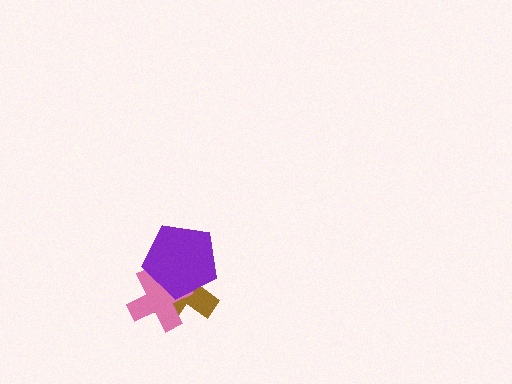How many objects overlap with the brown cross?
2 objects overlap with the brown cross.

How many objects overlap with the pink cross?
2 objects overlap with the pink cross.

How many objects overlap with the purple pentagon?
2 objects overlap with the purple pentagon.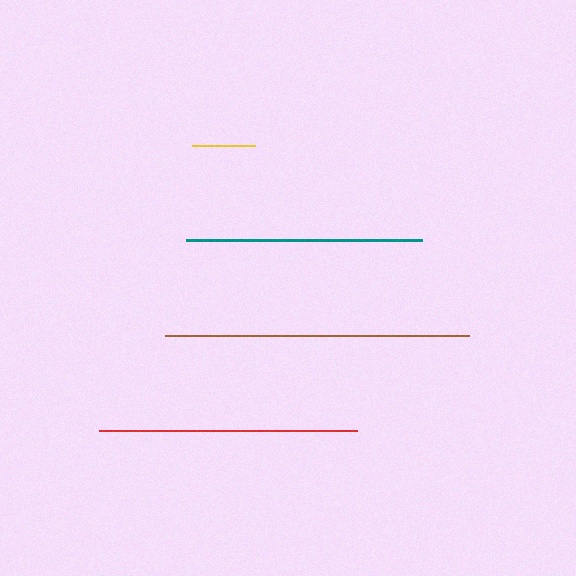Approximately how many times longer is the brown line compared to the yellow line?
The brown line is approximately 4.8 times the length of the yellow line.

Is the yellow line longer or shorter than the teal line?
The teal line is longer than the yellow line.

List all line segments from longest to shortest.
From longest to shortest: brown, red, teal, yellow.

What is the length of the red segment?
The red segment is approximately 258 pixels long.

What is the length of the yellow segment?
The yellow segment is approximately 63 pixels long.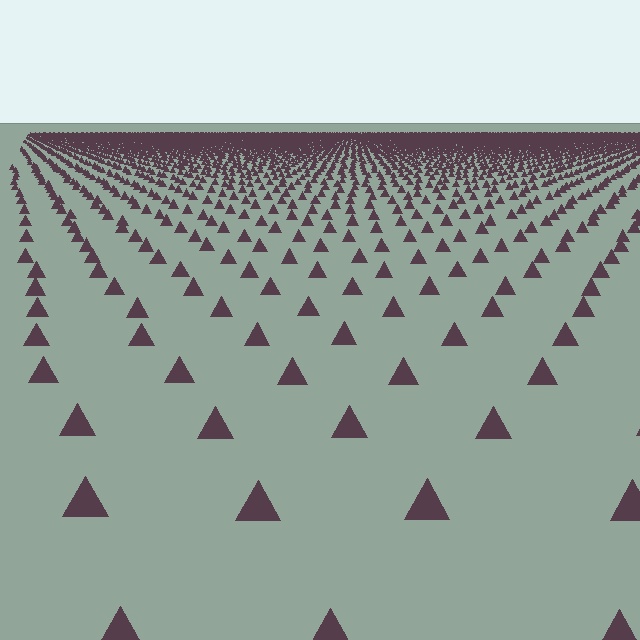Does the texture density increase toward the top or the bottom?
Density increases toward the top.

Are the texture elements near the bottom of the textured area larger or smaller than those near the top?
Larger. Near the bottom, elements are closer to the viewer and appear at a bigger on-screen size.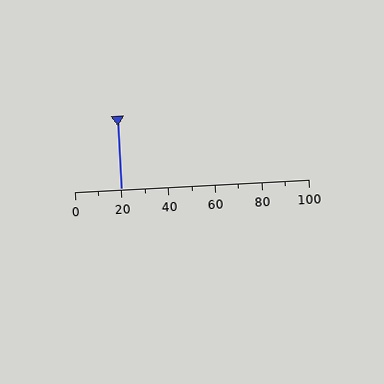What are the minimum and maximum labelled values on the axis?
The axis runs from 0 to 100.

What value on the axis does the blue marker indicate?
The marker indicates approximately 20.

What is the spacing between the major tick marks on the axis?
The major ticks are spaced 20 apart.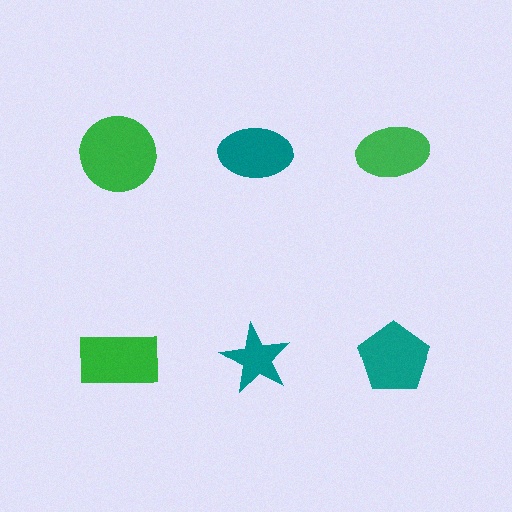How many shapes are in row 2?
3 shapes.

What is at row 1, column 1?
A green circle.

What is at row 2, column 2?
A teal star.